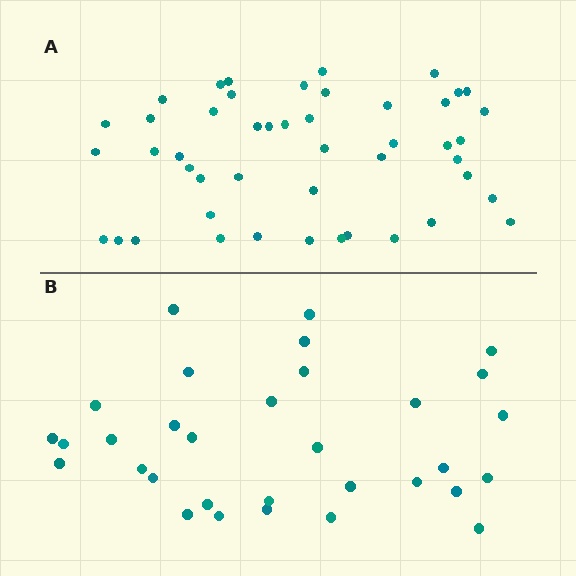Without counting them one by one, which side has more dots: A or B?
Region A (the top region) has more dots.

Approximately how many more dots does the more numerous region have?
Region A has approximately 15 more dots than region B.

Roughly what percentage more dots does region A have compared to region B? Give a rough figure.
About 45% more.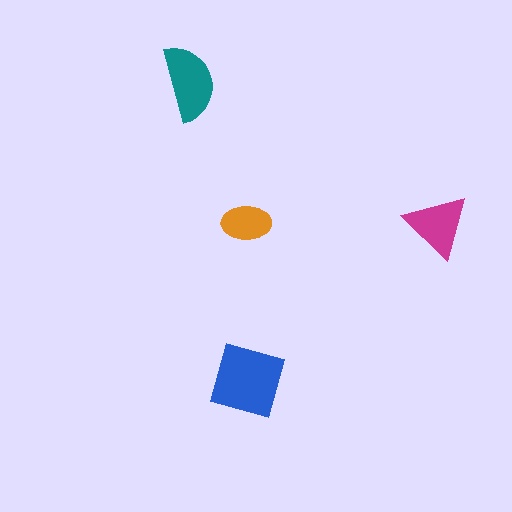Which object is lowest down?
The blue diamond is bottommost.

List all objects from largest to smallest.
The blue diamond, the teal semicircle, the magenta triangle, the orange ellipse.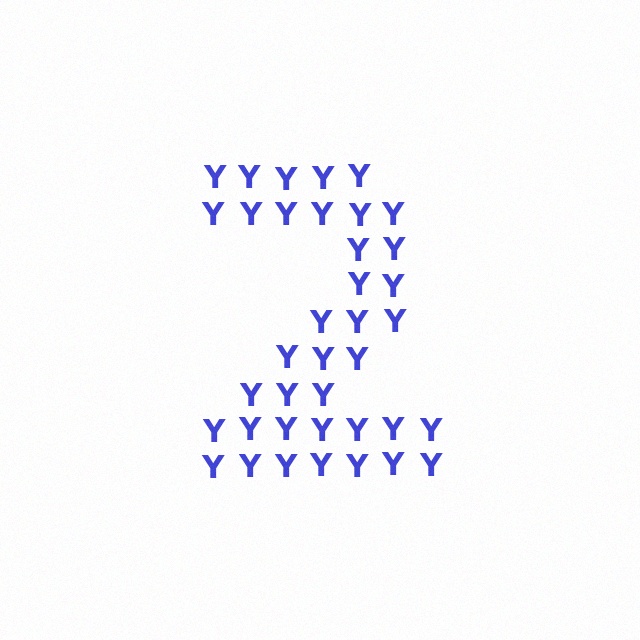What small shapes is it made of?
It is made of small letter Y's.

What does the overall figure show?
The overall figure shows the digit 2.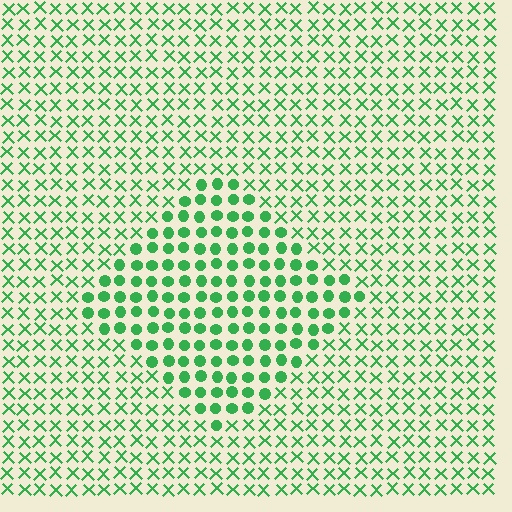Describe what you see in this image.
The image is filled with small green elements arranged in a uniform grid. A diamond-shaped region contains circles, while the surrounding area contains X marks. The boundary is defined purely by the change in element shape.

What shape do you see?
I see a diamond.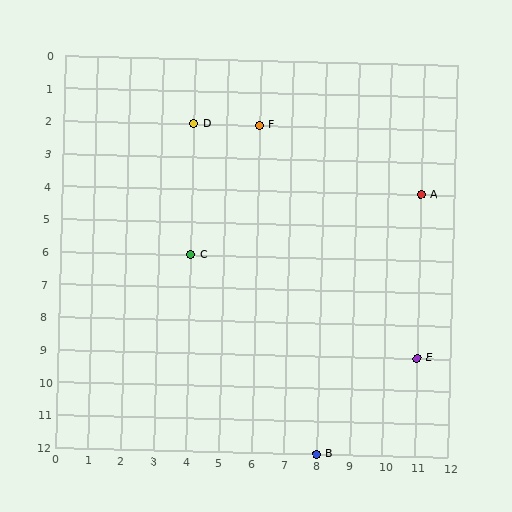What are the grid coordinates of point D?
Point D is at grid coordinates (4, 2).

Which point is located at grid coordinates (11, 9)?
Point E is at (11, 9).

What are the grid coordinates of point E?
Point E is at grid coordinates (11, 9).